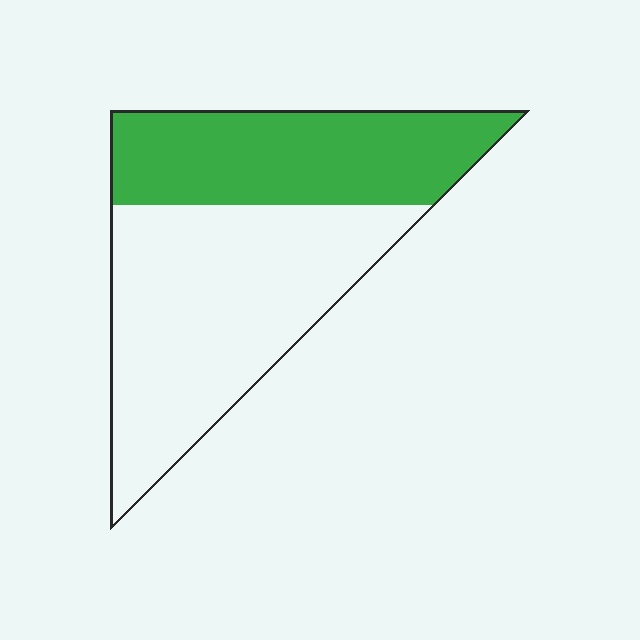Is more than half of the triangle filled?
No.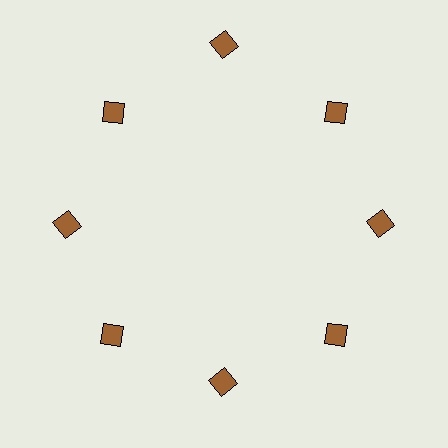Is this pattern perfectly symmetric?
No. The 8 brown diamonds are arranged in a ring, but one element near the 12 o'clock position is pushed outward from the center, breaking the 8-fold rotational symmetry.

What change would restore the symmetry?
The symmetry would be restored by moving it inward, back onto the ring so that all 8 diamonds sit at equal angles and equal distance from the center.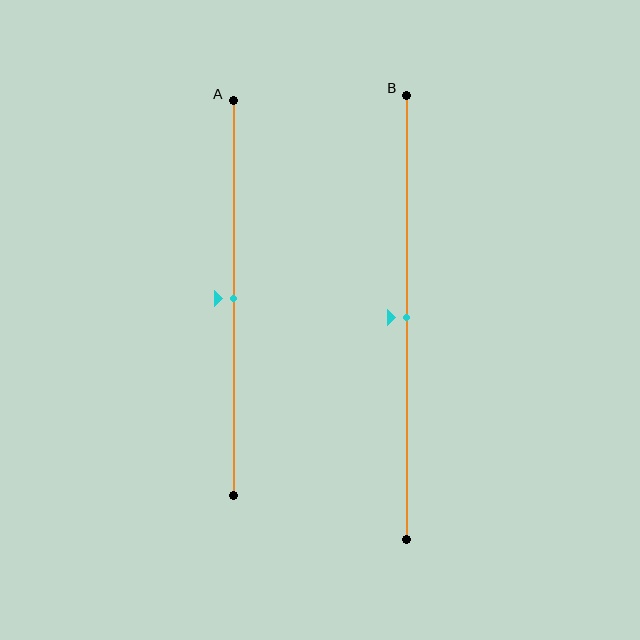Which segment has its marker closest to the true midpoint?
Segment A has its marker closest to the true midpoint.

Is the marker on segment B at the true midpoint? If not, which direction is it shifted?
Yes, the marker on segment B is at the true midpoint.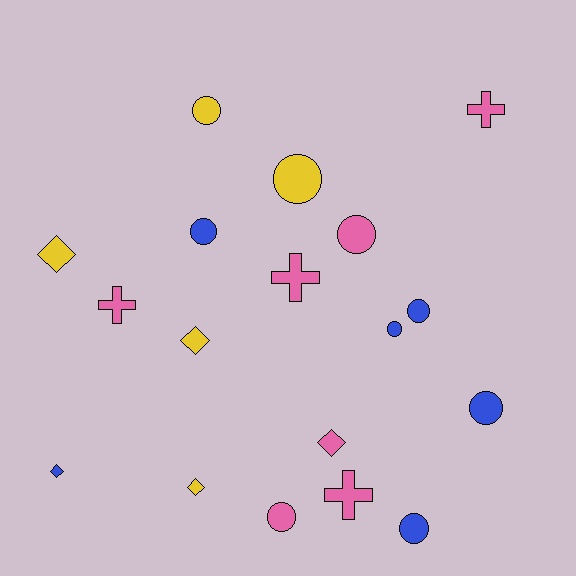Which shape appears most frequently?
Circle, with 9 objects.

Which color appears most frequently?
Pink, with 7 objects.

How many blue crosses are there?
There are no blue crosses.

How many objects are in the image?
There are 18 objects.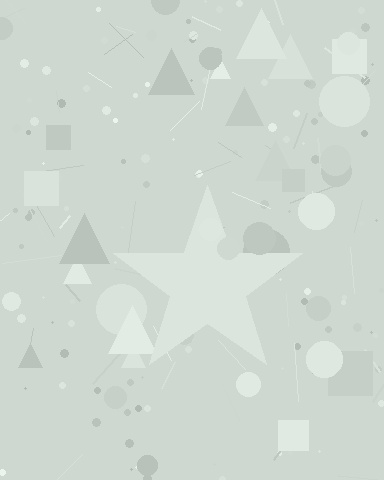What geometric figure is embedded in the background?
A star is embedded in the background.